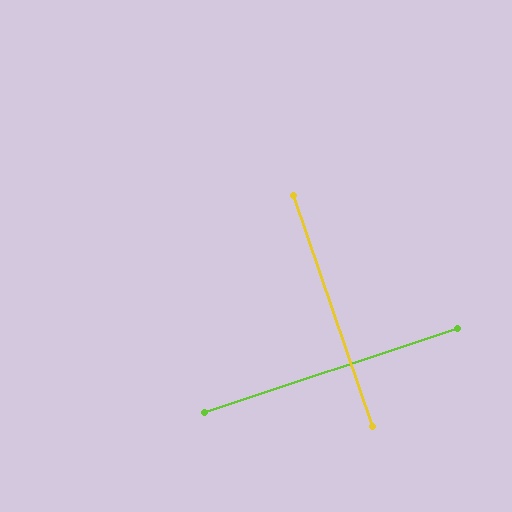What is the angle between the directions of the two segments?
Approximately 89 degrees.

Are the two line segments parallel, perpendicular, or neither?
Perpendicular — they meet at approximately 89°.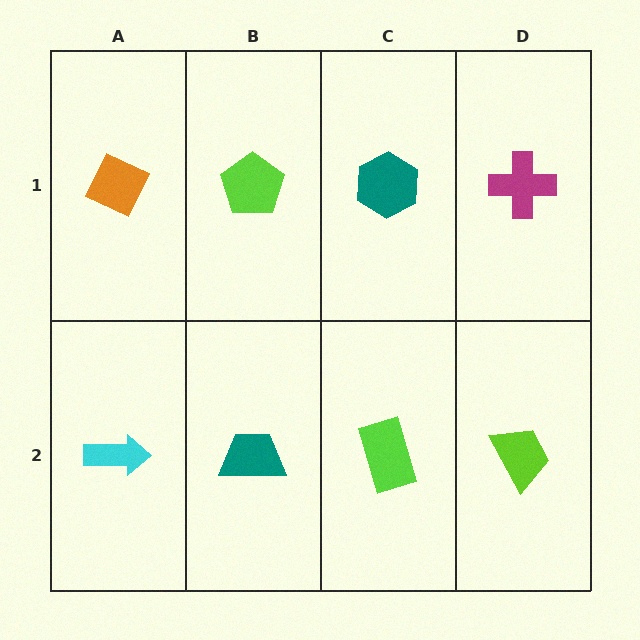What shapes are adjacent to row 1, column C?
A lime rectangle (row 2, column C), a lime pentagon (row 1, column B), a magenta cross (row 1, column D).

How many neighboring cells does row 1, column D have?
2.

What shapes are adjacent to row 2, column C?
A teal hexagon (row 1, column C), a teal trapezoid (row 2, column B), a lime trapezoid (row 2, column D).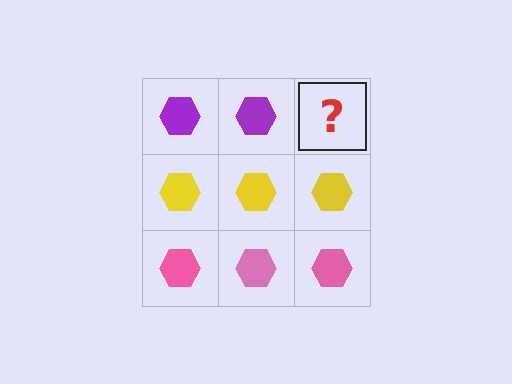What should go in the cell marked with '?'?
The missing cell should contain a purple hexagon.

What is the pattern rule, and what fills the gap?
The rule is that each row has a consistent color. The gap should be filled with a purple hexagon.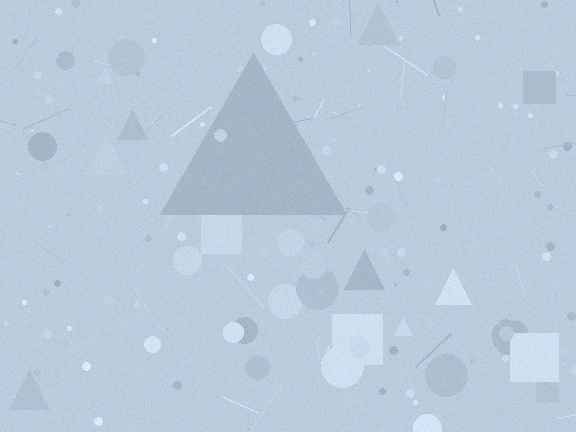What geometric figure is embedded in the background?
A triangle is embedded in the background.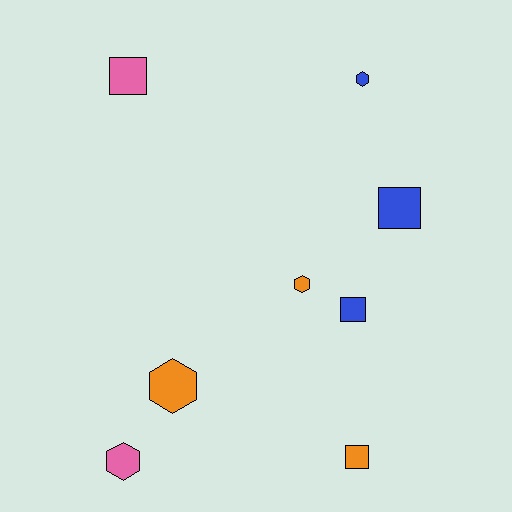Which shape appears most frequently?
Hexagon, with 4 objects.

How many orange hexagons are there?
There are 2 orange hexagons.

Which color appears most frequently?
Blue, with 3 objects.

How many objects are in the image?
There are 8 objects.